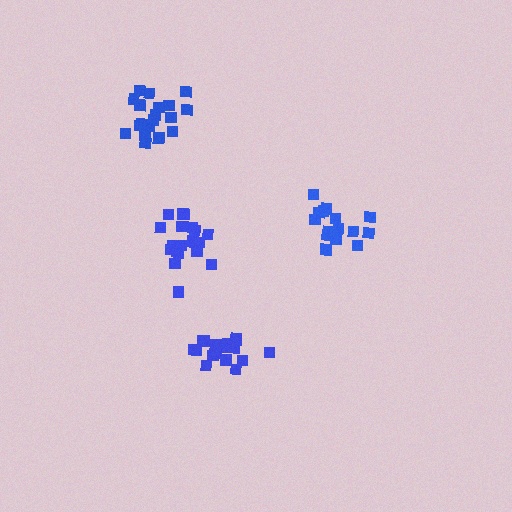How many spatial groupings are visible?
There are 4 spatial groupings.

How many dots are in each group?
Group 1: 20 dots, Group 2: 15 dots, Group 3: 20 dots, Group 4: 19 dots (74 total).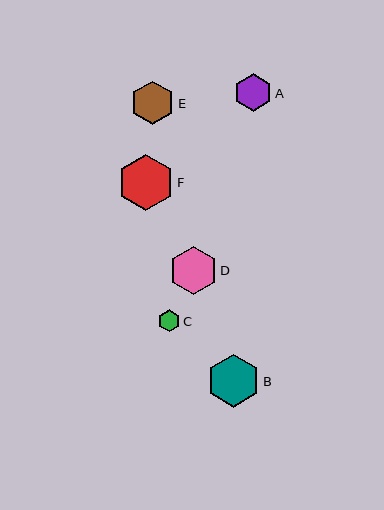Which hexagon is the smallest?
Hexagon C is the smallest with a size of approximately 22 pixels.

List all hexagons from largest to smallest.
From largest to smallest: F, B, D, E, A, C.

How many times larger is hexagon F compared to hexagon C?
Hexagon F is approximately 2.6 times the size of hexagon C.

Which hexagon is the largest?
Hexagon F is the largest with a size of approximately 56 pixels.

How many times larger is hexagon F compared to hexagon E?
Hexagon F is approximately 1.3 times the size of hexagon E.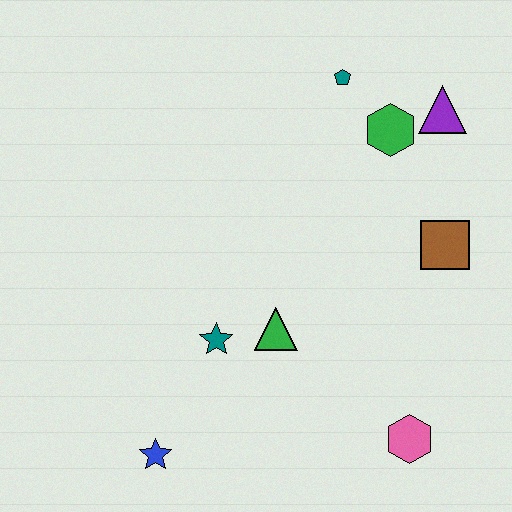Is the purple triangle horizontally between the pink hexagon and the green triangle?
No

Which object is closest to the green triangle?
The teal star is closest to the green triangle.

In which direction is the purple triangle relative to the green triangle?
The purple triangle is above the green triangle.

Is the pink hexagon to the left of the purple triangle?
Yes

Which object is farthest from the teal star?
The purple triangle is farthest from the teal star.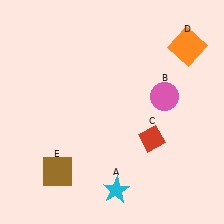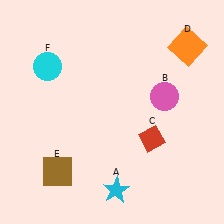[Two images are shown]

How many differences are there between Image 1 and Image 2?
There is 1 difference between the two images.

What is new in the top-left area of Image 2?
A cyan circle (F) was added in the top-left area of Image 2.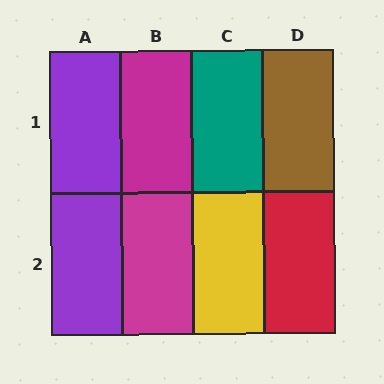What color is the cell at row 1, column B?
Magenta.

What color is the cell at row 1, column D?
Brown.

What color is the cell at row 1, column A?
Purple.